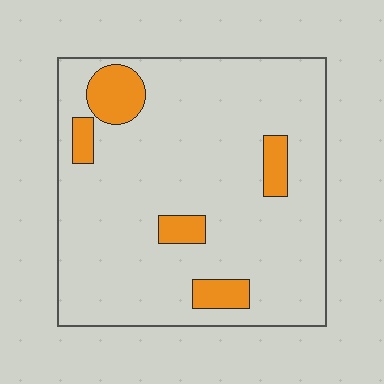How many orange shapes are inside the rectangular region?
5.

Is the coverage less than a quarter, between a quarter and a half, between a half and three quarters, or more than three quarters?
Less than a quarter.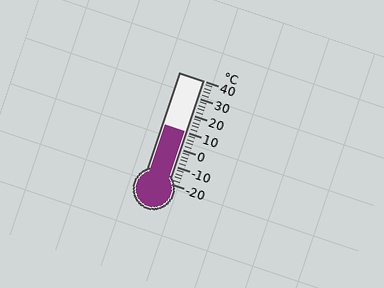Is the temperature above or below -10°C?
The temperature is above -10°C.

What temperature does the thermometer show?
The thermometer shows approximately 10°C.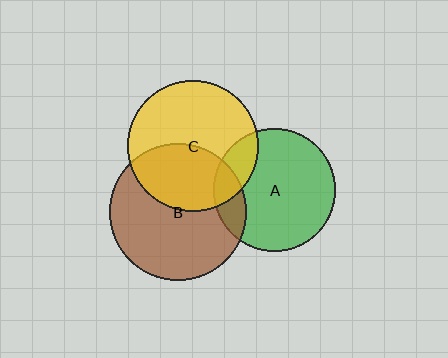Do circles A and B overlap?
Yes.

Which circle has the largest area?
Circle B (brown).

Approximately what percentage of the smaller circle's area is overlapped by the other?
Approximately 15%.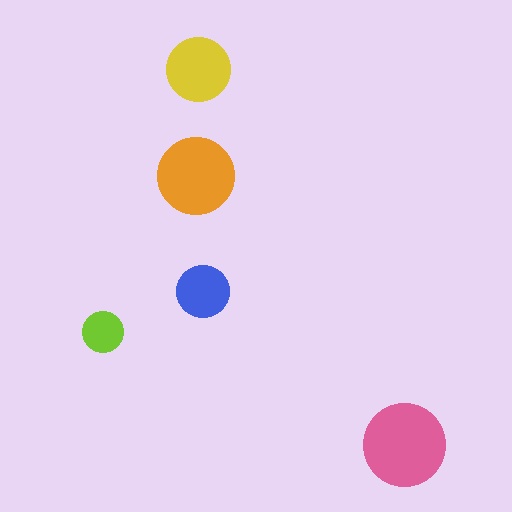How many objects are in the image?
There are 5 objects in the image.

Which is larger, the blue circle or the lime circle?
The blue one.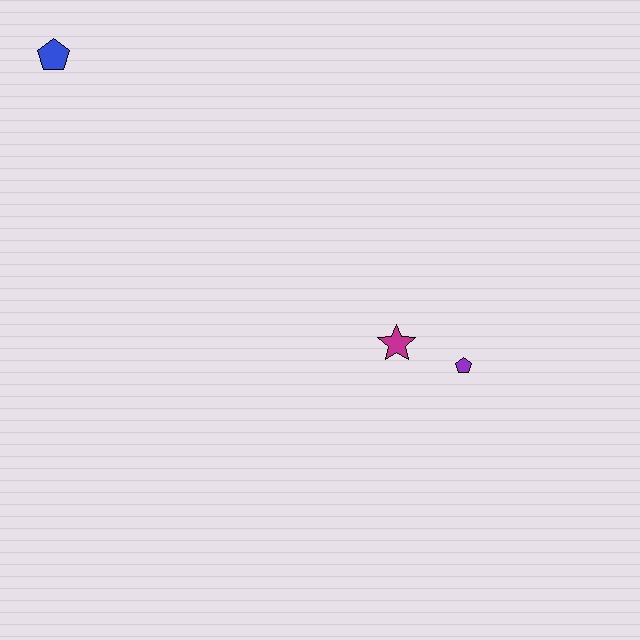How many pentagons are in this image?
There are 2 pentagons.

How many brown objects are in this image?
There are no brown objects.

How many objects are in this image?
There are 3 objects.